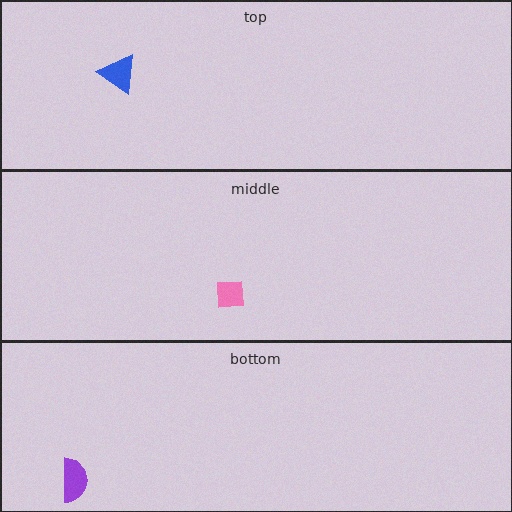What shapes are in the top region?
The blue triangle.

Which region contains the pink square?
The middle region.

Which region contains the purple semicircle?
The bottom region.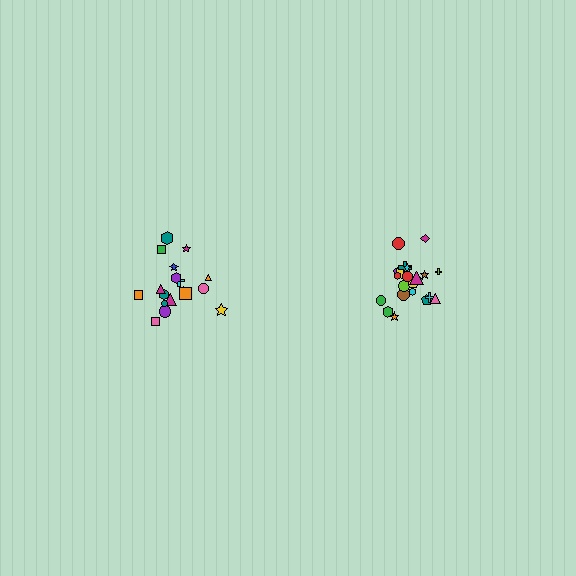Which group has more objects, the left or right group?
The right group.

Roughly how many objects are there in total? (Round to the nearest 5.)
Roughly 40 objects in total.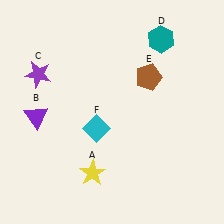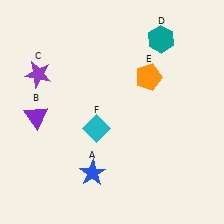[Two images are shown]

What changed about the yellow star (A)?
In Image 1, A is yellow. In Image 2, it changed to blue.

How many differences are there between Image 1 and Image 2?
There are 2 differences between the two images.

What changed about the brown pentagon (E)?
In Image 1, E is brown. In Image 2, it changed to orange.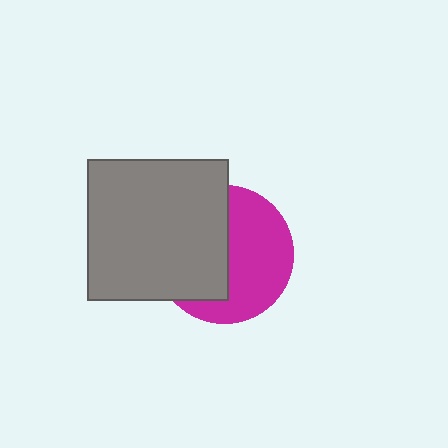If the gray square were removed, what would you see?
You would see the complete magenta circle.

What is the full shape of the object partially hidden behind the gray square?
The partially hidden object is a magenta circle.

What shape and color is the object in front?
The object in front is a gray square.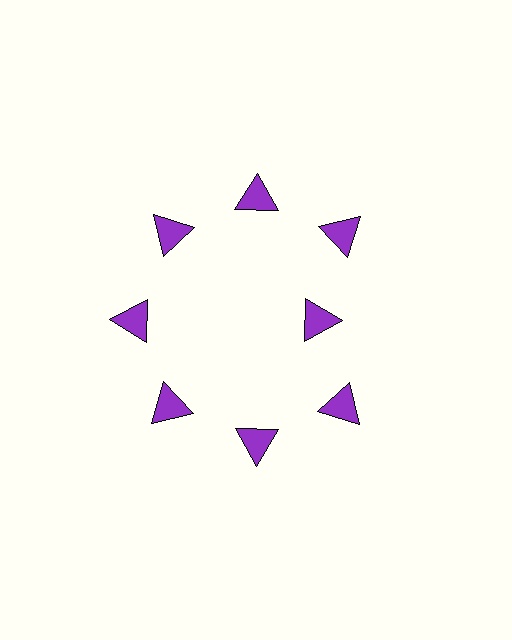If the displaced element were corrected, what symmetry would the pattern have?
It would have 8-fold rotational symmetry — the pattern would map onto itself every 45 degrees.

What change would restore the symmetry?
The symmetry would be restored by moving it outward, back onto the ring so that all 8 triangles sit at equal angles and equal distance from the center.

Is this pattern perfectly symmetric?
No. The 8 purple triangles are arranged in a ring, but one element near the 3 o'clock position is pulled inward toward the center, breaking the 8-fold rotational symmetry.